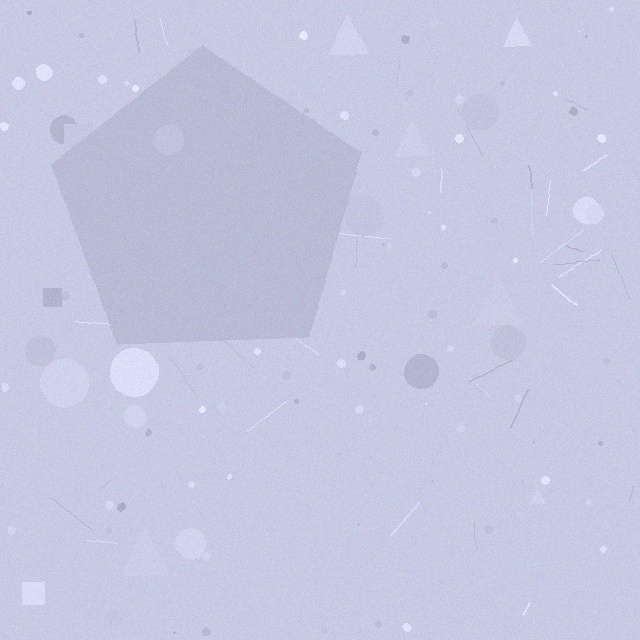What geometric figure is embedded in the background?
A pentagon is embedded in the background.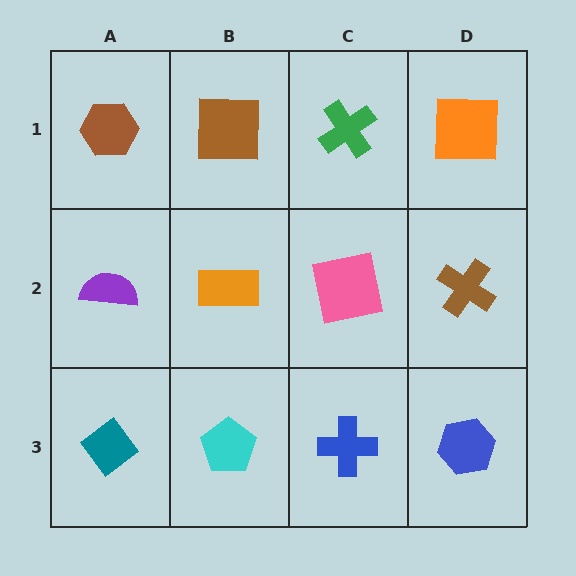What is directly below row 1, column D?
A brown cross.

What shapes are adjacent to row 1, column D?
A brown cross (row 2, column D), a green cross (row 1, column C).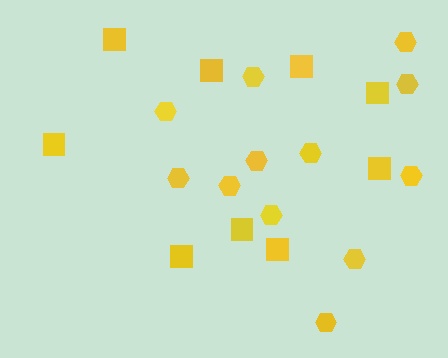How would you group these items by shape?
There are 2 groups: one group of hexagons (12) and one group of squares (9).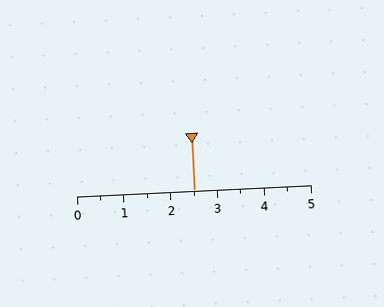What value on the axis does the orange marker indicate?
The marker indicates approximately 2.5.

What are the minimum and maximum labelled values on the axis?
The axis runs from 0 to 5.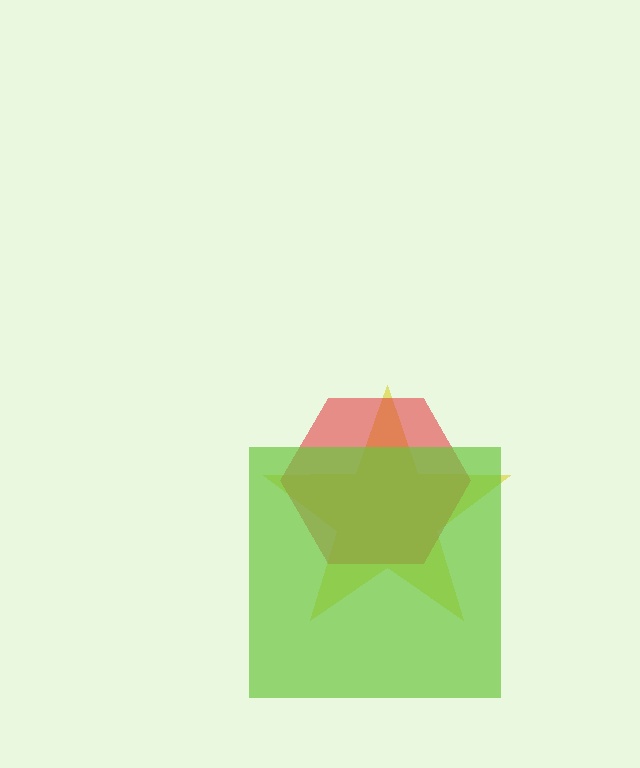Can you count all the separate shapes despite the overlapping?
Yes, there are 3 separate shapes.